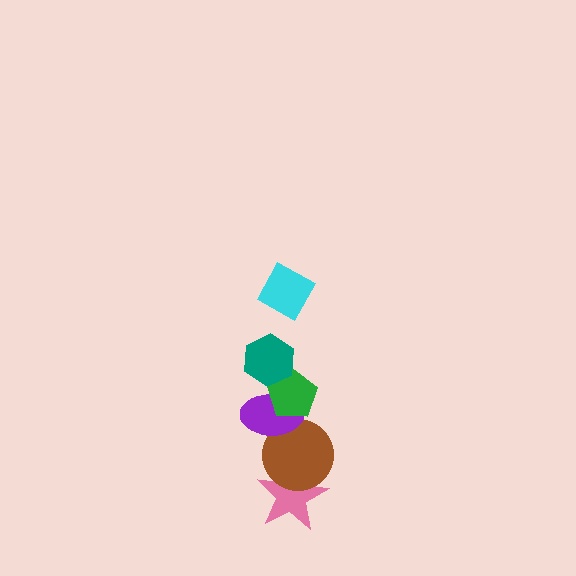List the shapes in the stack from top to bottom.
From top to bottom: the cyan diamond, the teal hexagon, the green pentagon, the purple ellipse, the brown circle, the pink star.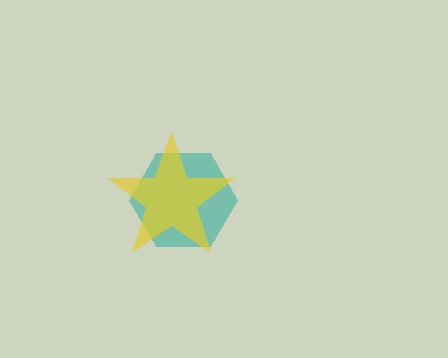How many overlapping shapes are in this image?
There are 2 overlapping shapes in the image.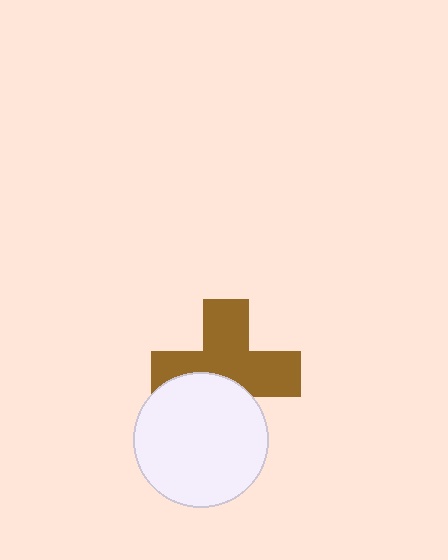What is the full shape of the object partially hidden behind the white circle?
The partially hidden object is a brown cross.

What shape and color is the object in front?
The object in front is a white circle.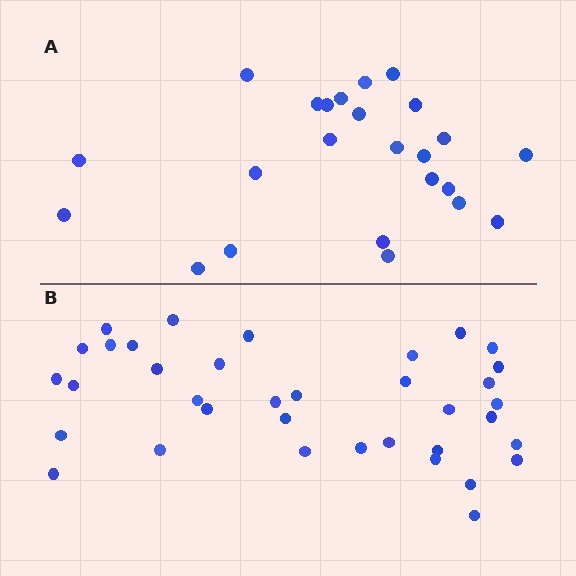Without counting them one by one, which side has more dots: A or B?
Region B (the bottom region) has more dots.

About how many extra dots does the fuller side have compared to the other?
Region B has roughly 12 or so more dots than region A.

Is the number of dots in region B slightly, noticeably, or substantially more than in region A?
Region B has substantially more. The ratio is roughly 1.5 to 1.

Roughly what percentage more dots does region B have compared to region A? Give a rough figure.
About 50% more.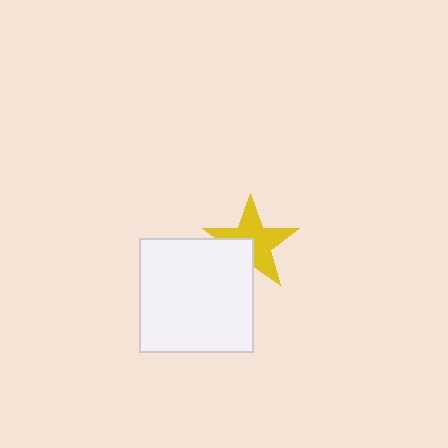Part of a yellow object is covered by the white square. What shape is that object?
It is a star.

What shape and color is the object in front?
The object in front is a white square.